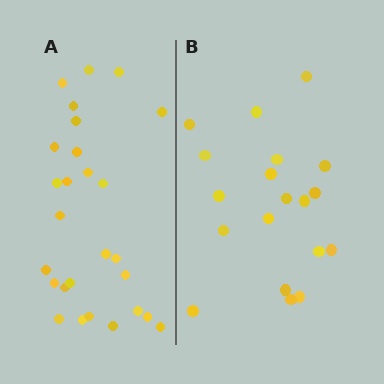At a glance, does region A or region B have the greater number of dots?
Region A (the left region) has more dots.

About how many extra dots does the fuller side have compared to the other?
Region A has roughly 8 or so more dots than region B.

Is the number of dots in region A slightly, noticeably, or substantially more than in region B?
Region A has noticeably more, but not dramatically so. The ratio is roughly 1.4 to 1.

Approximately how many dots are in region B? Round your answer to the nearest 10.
About 20 dots. (The exact count is 19, which rounds to 20.)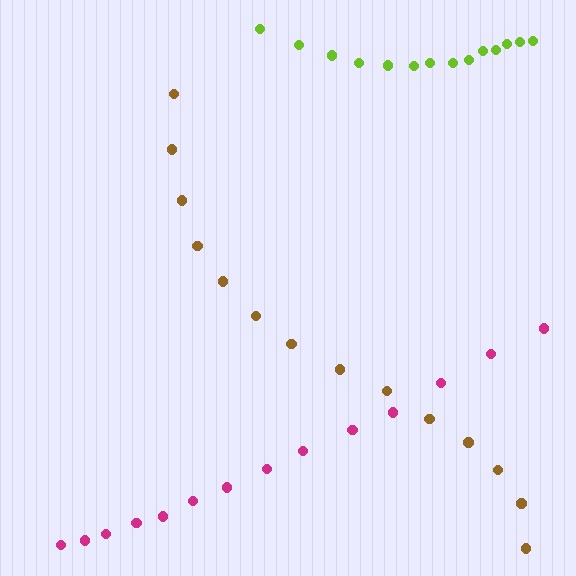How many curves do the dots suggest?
There are 3 distinct paths.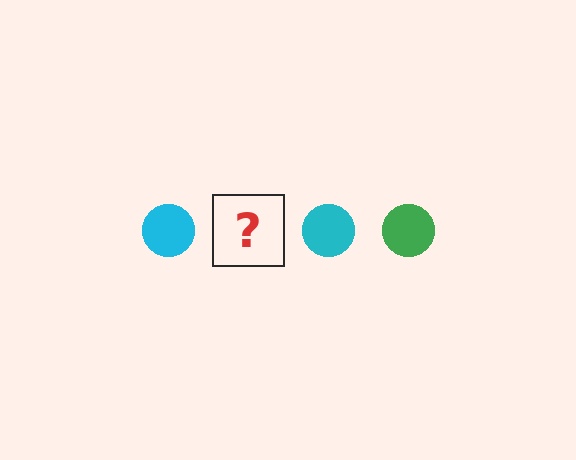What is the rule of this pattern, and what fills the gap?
The rule is that the pattern cycles through cyan, green circles. The gap should be filled with a green circle.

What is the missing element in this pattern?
The missing element is a green circle.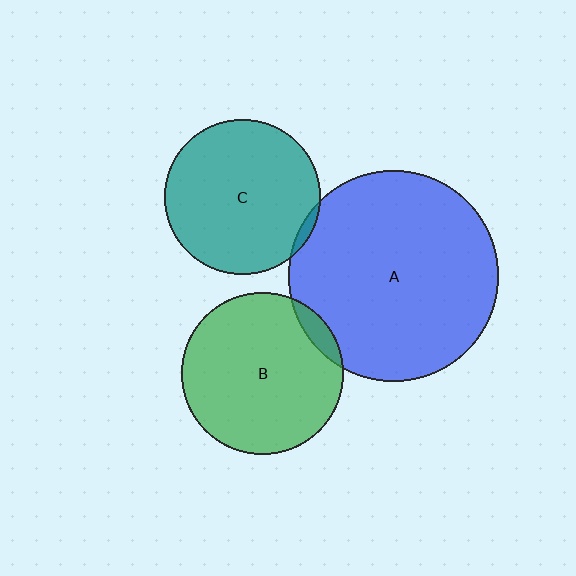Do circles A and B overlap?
Yes.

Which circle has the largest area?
Circle A (blue).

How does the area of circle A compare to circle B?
Approximately 1.7 times.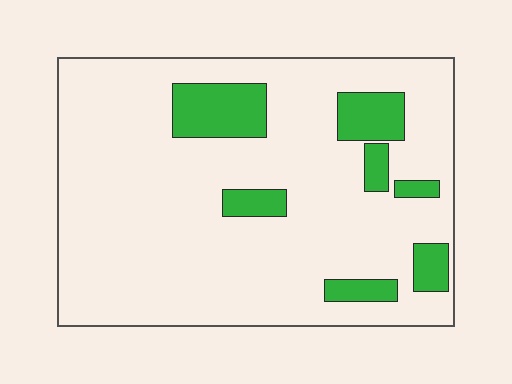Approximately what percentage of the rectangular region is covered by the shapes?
Approximately 15%.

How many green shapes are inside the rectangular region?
7.